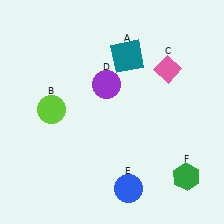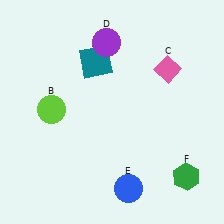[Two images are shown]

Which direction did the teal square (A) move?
The teal square (A) moved left.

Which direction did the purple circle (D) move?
The purple circle (D) moved up.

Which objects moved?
The objects that moved are: the teal square (A), the purple circle (D).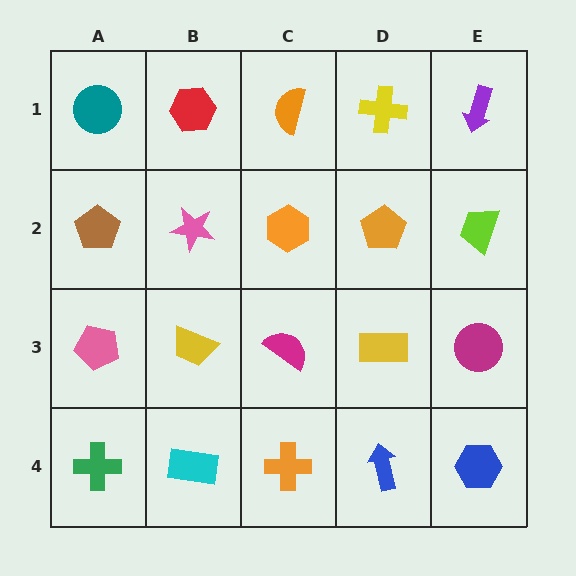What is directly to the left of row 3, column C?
A yellow trapezoid.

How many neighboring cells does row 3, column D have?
4.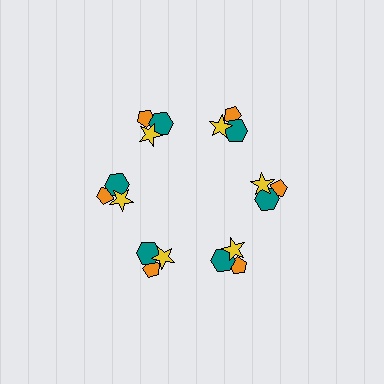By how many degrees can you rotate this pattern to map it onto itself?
The pattern maps onto itself every 60 degrees of rotation.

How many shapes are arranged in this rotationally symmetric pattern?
There are 18 shapes, arranged in 6 groups of 3.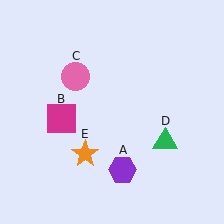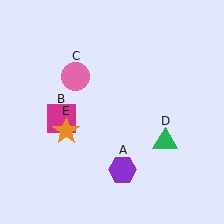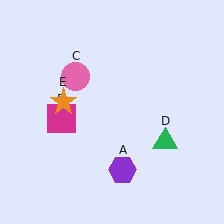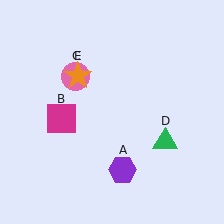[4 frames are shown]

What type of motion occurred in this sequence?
The orange star (object E) rotated clockwise around the center of the scene.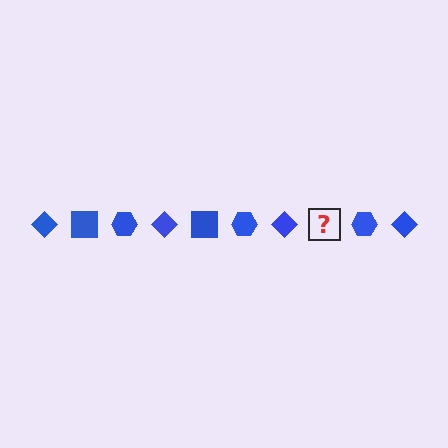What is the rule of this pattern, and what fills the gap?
The rule is that the pattern cycles through diamond, square, hexagon shapes in blue. The gap should be filled with a blue square.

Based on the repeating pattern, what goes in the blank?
The blank should be a blue square.